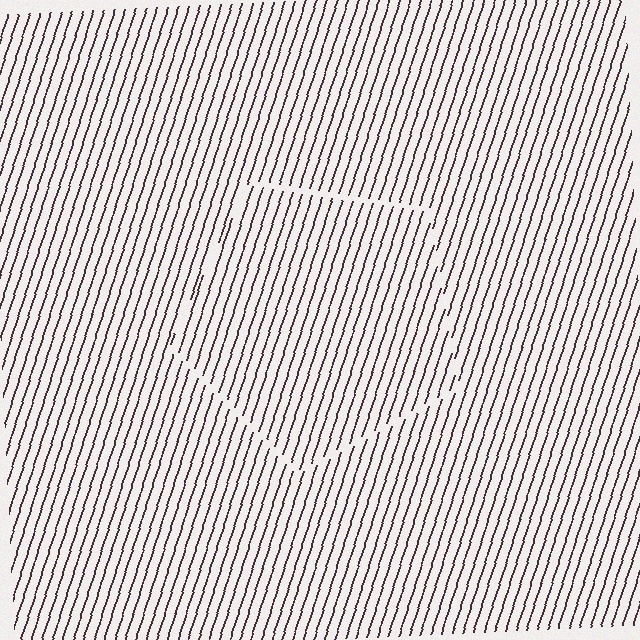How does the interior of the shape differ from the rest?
The interior of the shape contains the same grating, shifted by half a period — the contour is defined by the phase discontinuity where line-ends from the inner and outer gratings abut.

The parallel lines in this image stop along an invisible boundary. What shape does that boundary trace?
An illusory pentagon. The interior of the shape contains the same grating, shifted by half a period — the contour is defined by the phase discontinuity where line-ends from the inner and outer gratings abut.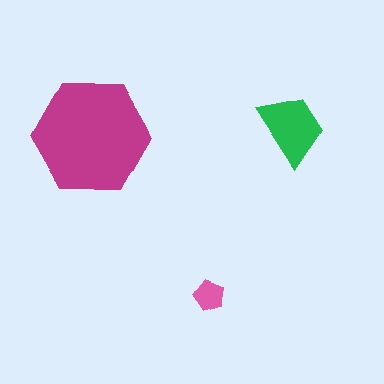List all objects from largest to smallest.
The magenta hexagon, the green trapezoid, the pink pentagon.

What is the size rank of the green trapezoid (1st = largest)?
2nd.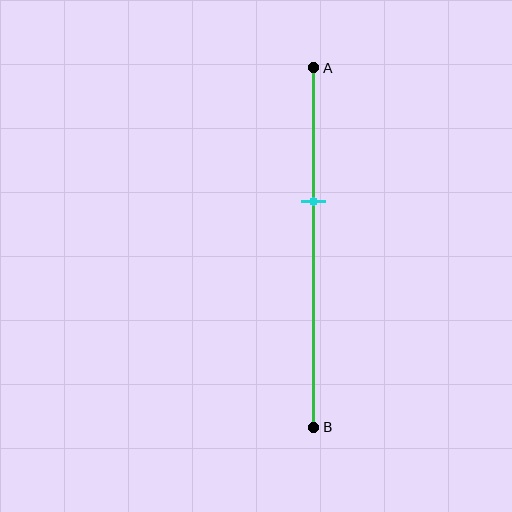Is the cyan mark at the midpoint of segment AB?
No, the mark is at about 35% from A, not at the 50% midpoint.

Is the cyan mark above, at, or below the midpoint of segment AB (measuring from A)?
The cyan mark is above the midpoint of segment AB.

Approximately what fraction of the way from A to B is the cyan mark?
The cyan mark is approximately 35% of the way from A to B.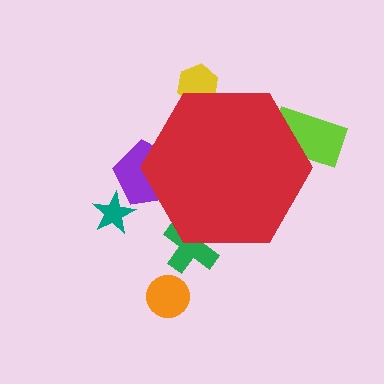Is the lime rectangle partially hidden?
Yes, the lime rectangle is partially hidden behind the red hexagon.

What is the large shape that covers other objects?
A red hexagon.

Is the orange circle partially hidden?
No, the orange circle is fully visible.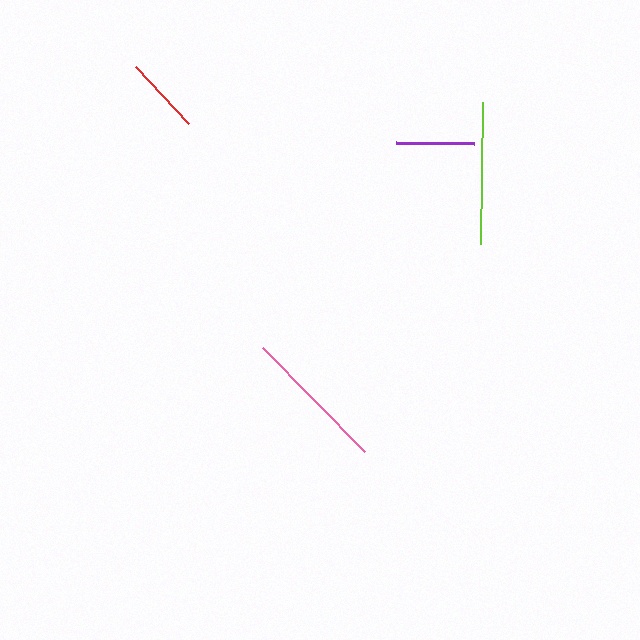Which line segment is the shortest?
The red line is the shortest at approximately 77 pixels.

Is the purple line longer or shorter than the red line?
The purple line is longer than the red line.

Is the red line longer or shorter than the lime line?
The lime line is longer than the red line.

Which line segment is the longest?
The pink line is the longest at approximately 146 pixels.